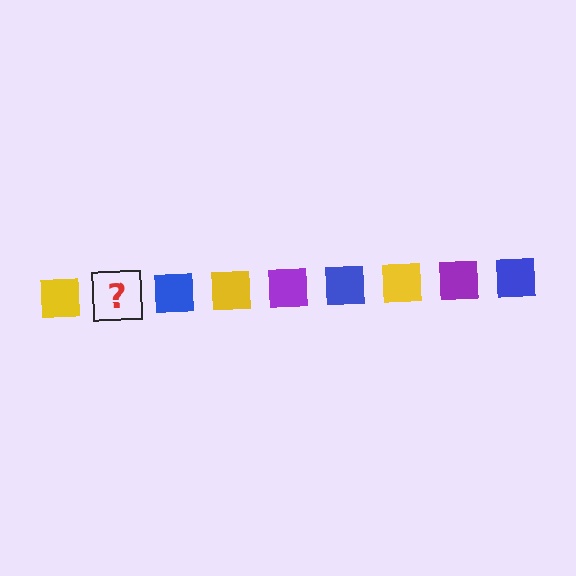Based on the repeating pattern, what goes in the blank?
The blank should be a purple square.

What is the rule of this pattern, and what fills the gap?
The rule is that the pattern cycles through yellow, purple, blue squares. The gap should be filled with a purple square.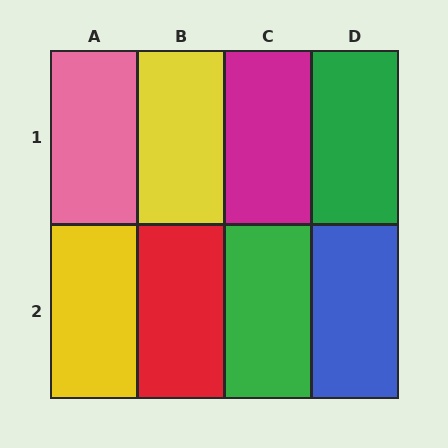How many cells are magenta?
1 cell is magenta.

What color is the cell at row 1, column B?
Yellow.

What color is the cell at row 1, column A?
Pink.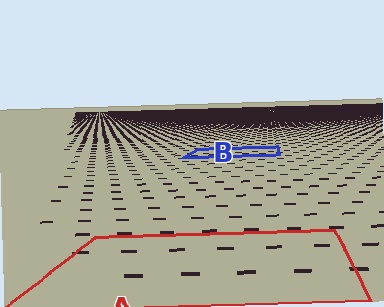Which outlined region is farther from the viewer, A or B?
Region B is farther from the viewer — the texture elements inside it appear smaller and more densely packed.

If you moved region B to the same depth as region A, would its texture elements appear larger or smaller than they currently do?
They would appear larger. At a closer depth, the same texture elements are projected at a bigger on-screen size.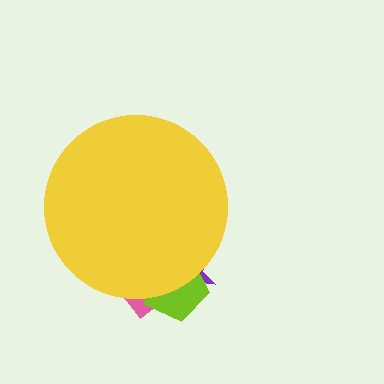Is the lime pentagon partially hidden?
Yes, the lime pentagon is partially hidden behind the yellow circle.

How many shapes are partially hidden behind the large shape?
3 shapes are partially hidden.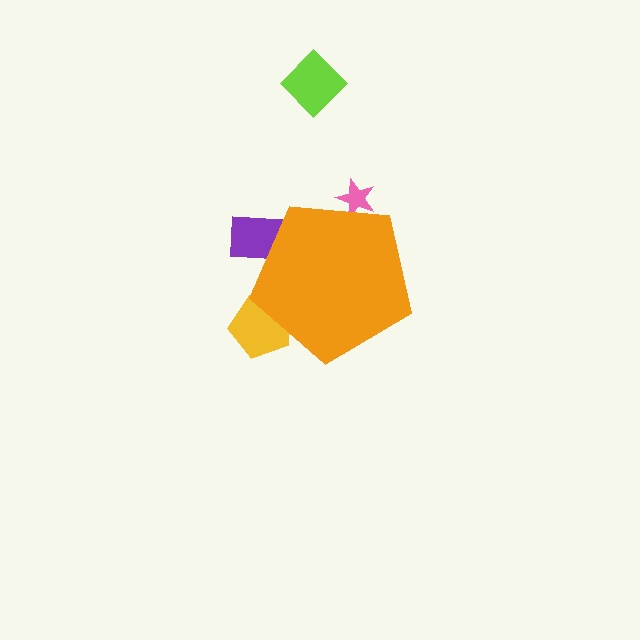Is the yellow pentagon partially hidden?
Yes, the yellow pentagon is partially hidden behind the orange pentagon.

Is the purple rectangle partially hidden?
Yes, the purple rectangle is partially hidden behind the orange pentagon.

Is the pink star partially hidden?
Yes, the pink star is partially hidden behind the orange pentagon.